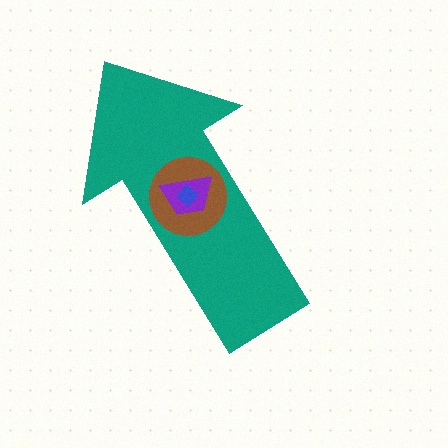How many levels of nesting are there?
4.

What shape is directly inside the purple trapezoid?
The blue diamond.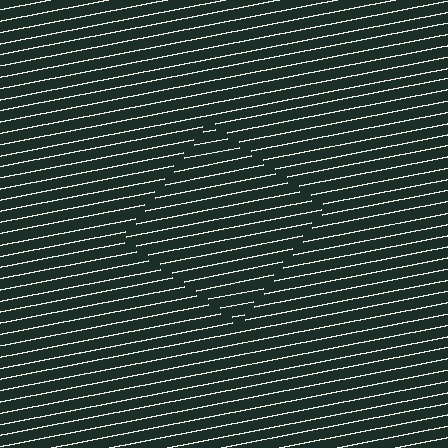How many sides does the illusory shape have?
4 sides — the line-ends trace a square.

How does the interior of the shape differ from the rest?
The interior of the shape contains the same grating, shifted by half a period — the contour is defined by the phase discontinuity where line-ends from the inner and outer gratings abut.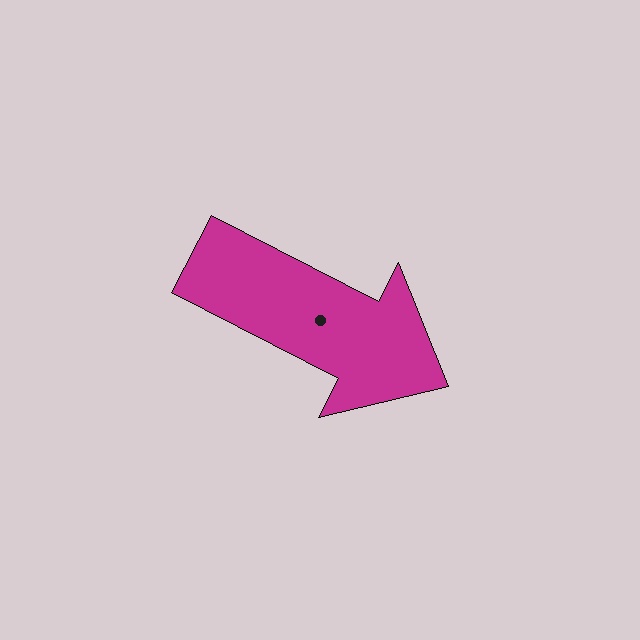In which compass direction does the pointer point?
Southeast.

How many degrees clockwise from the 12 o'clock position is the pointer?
Approximately 117 degrees.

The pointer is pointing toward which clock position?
Roughly 4 o'clock.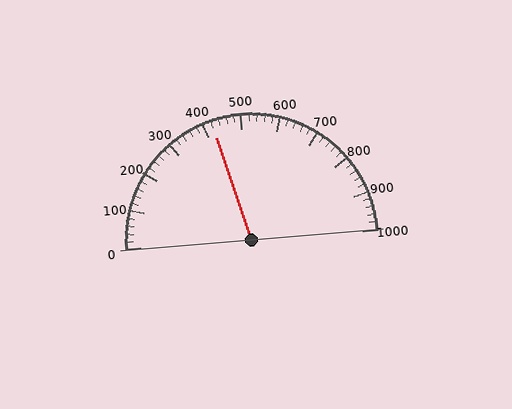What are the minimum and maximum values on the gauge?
The gauge ranges from 0 to 1000.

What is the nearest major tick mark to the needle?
The nearest major tick mark is 400.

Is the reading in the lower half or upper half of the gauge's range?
The reading is in the lower half of the range (0 to 1000).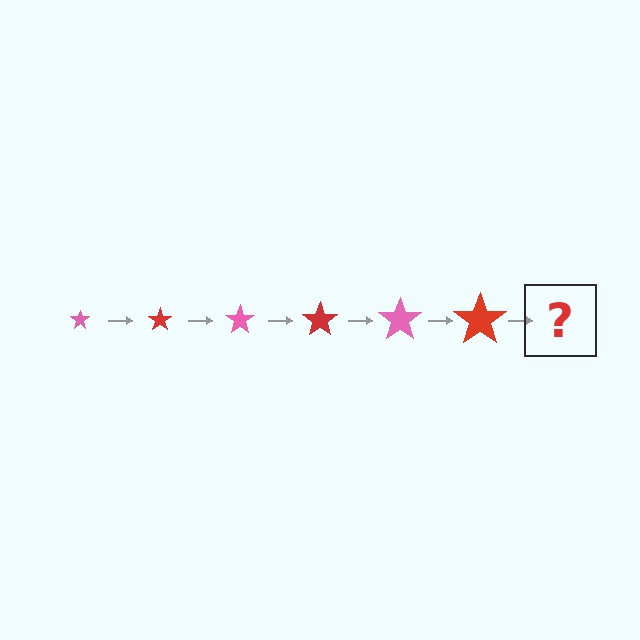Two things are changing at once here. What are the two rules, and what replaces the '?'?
The two rules are that the star grows larger each step and the color cycles through pink and red. The '?' should be a pink star, larger than the previous one.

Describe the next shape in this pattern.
It should be a pink star, larger than the previous one.